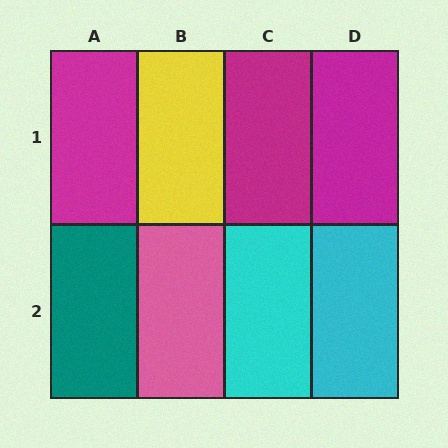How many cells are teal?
1 cell is teal.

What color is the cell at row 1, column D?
Magenta.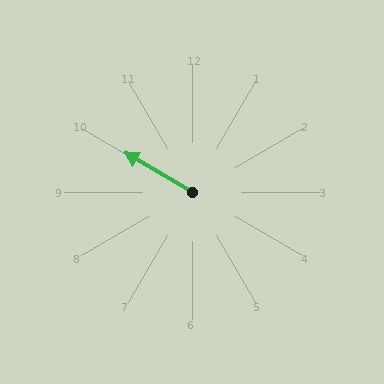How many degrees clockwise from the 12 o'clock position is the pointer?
Approximately 301 degrees.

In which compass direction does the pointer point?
Northwest.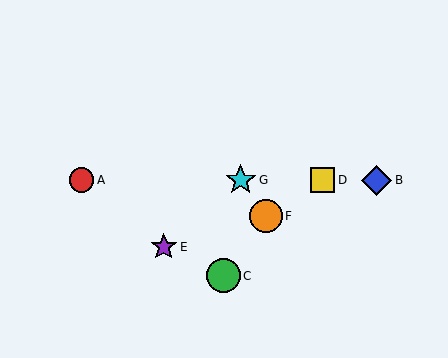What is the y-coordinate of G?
Object G is at y≈180.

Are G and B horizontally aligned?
Yes, both are at y≈180.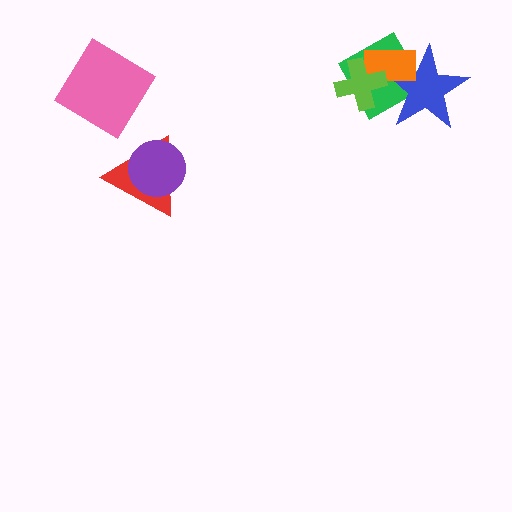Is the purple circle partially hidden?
No, no other shape covers it.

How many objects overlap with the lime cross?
2 objects overlap with the lime cross.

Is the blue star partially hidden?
Yes, it is partially covered by another shape.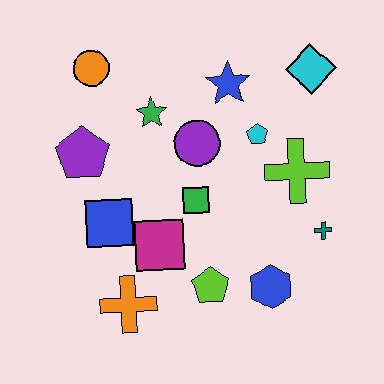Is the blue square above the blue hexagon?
Yes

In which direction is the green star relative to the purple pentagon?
The green star is to the right of the purple pentagon.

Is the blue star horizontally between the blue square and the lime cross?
Yes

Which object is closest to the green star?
The purple circle is closest to the green star.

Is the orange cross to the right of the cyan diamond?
No